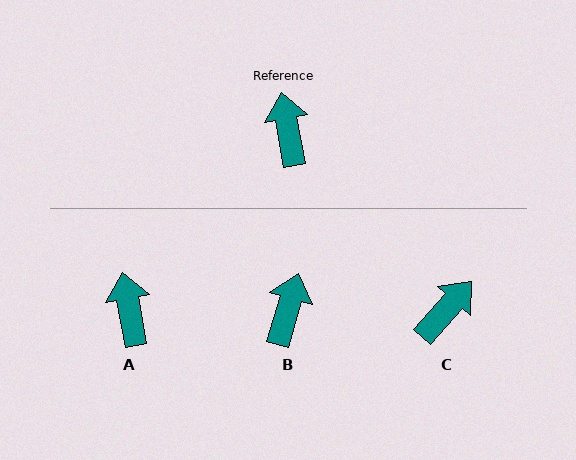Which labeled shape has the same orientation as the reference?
A.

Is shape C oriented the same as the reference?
No, it is off by about 52 degrees.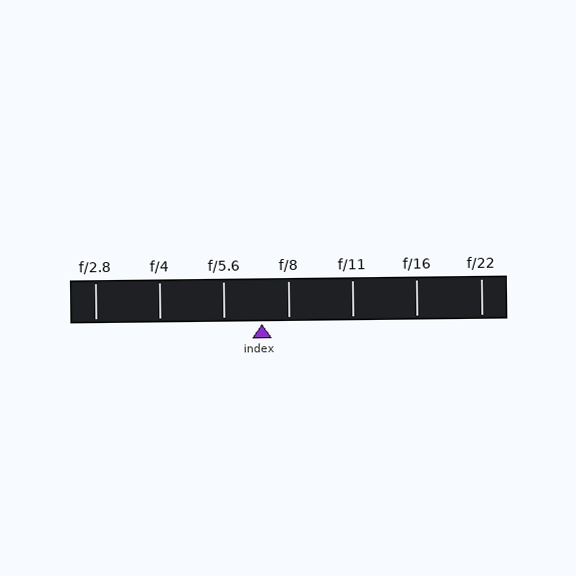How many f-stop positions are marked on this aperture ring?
There are 7 f-stop positions marked.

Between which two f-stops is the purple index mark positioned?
The index mark is between f/5.6 and f/8.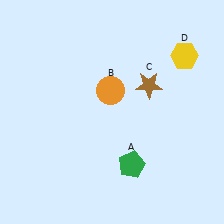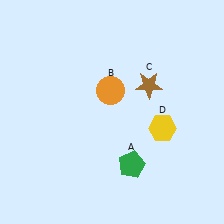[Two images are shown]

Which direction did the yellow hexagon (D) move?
The yellow hexagon (D) moved down.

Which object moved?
The yellow hexagon (D) moved down.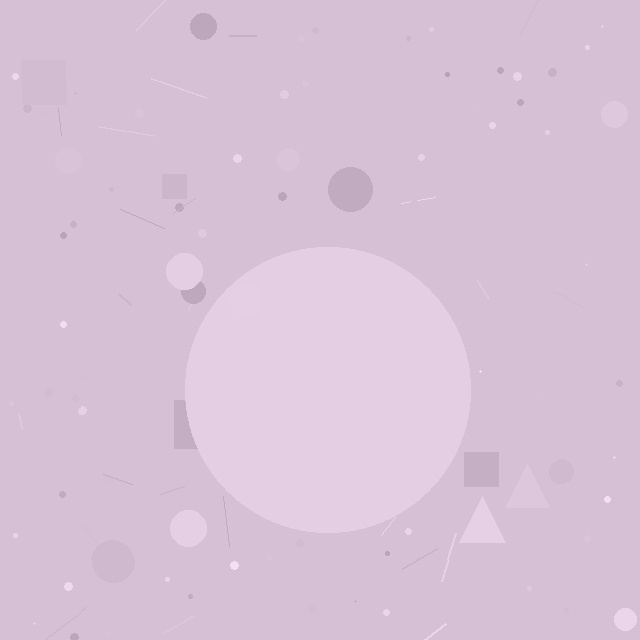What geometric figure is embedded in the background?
A circle is embedded in the background.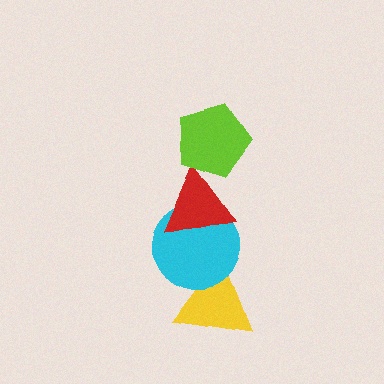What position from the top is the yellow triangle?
The yellow triangle is 4th from the top.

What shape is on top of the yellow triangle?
The cyan circle is on top of the yellow triangle.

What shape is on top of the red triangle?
The lime pentagon is on top of the red triangle.